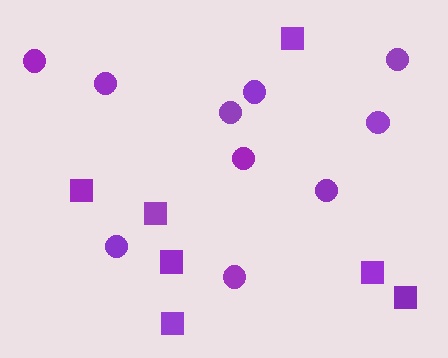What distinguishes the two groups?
There are 2 groups: one group of squares (7) and one group of circles (10).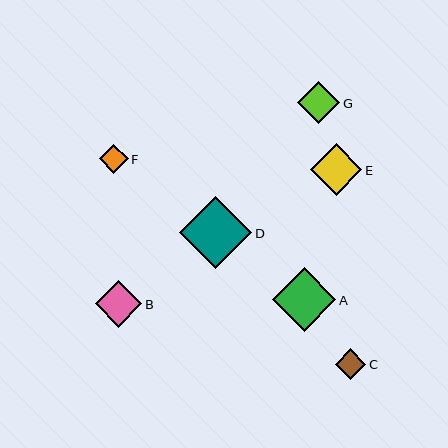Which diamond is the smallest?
Diamond F is the smallest with a size of approximately 29 pixels.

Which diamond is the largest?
Diamond D is the largest with a size of approximately 72 pixels.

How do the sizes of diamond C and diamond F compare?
Diamond C and diamond F are approximately the same size.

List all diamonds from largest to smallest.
From largest to smallest: D, A, E, B, G, C, F.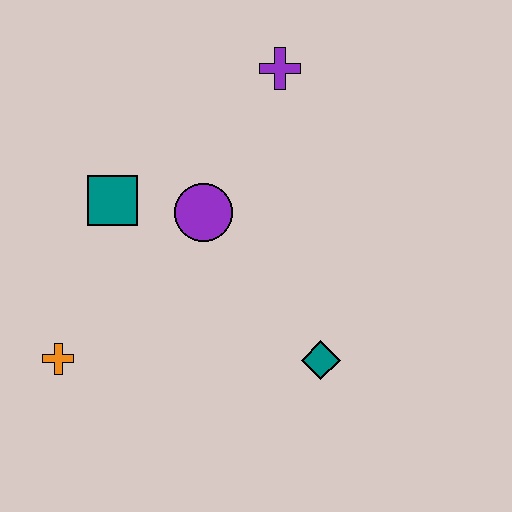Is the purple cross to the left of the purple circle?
No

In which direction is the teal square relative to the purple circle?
The teal square is to the left of the purple circle.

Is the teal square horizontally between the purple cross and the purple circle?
No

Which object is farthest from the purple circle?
The orange cross is farthest from the purple circle.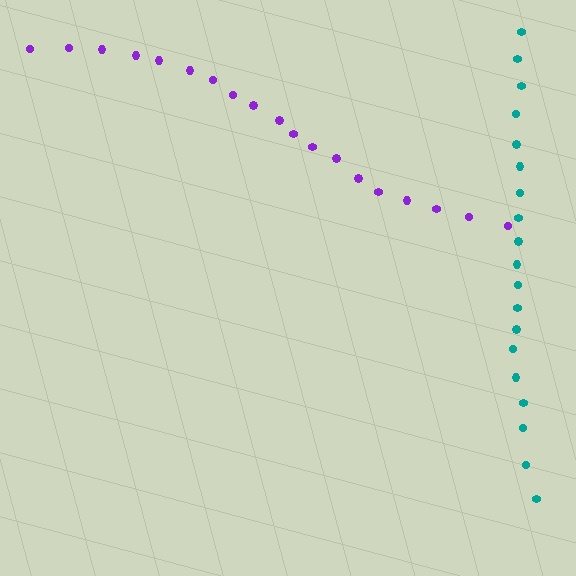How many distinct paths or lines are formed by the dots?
There are 2 distinct paths.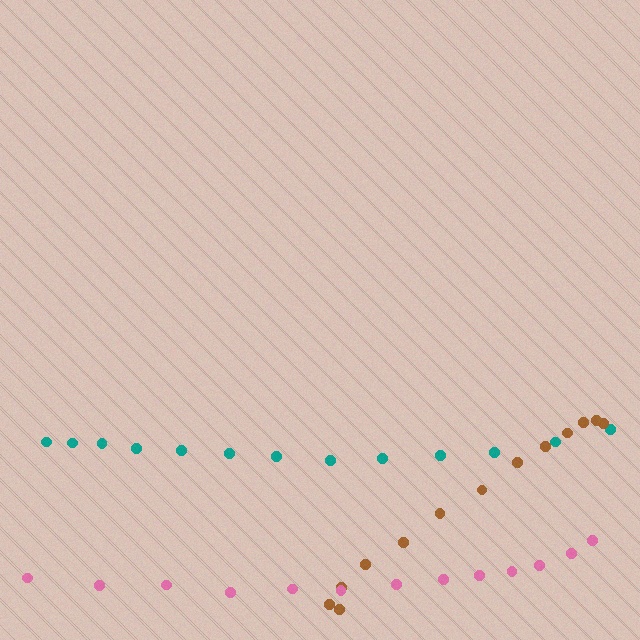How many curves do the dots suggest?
There are 3 distinct paths.